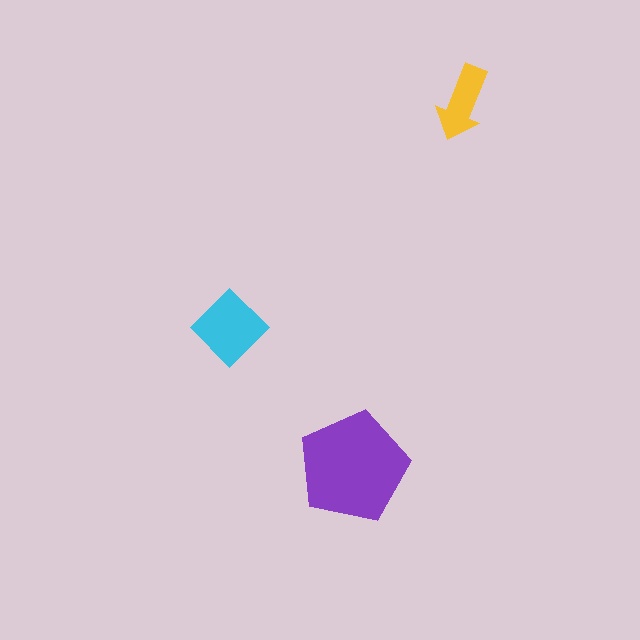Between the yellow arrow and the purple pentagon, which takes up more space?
The purple pentagon.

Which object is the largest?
The purple pentagon.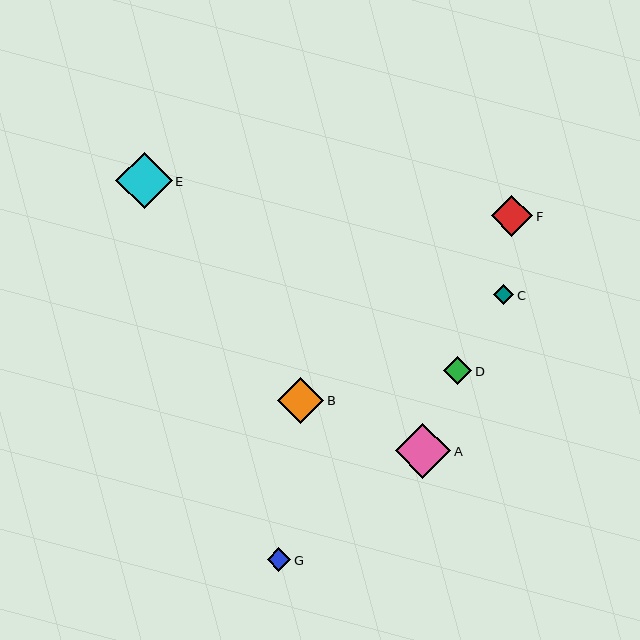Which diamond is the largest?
Diamond E is the largest with a size of approximately 56 pixels.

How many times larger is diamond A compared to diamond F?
Diamond A is approximately 1.3 times the size of diamond F.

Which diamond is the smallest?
Diamond C is the smallest with a size of approximately 20 pixels.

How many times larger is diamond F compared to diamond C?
Diamond F is approximately 2.1 times the size of diamond C.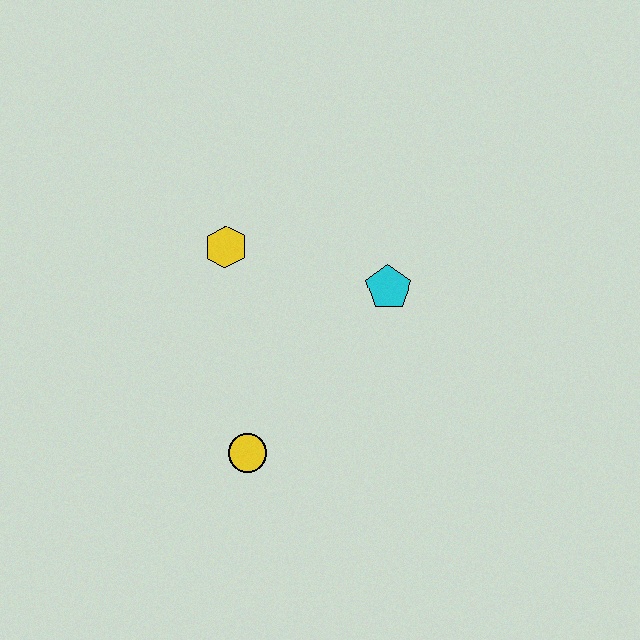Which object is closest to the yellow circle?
The yellow hexagon is closest to the yellow circle.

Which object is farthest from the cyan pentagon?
The yellow circle is farthest from the cyan pentagon.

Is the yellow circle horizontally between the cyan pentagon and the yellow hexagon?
Yes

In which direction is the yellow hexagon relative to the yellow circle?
The yellow hexagon is above the yellow circle.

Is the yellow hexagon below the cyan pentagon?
No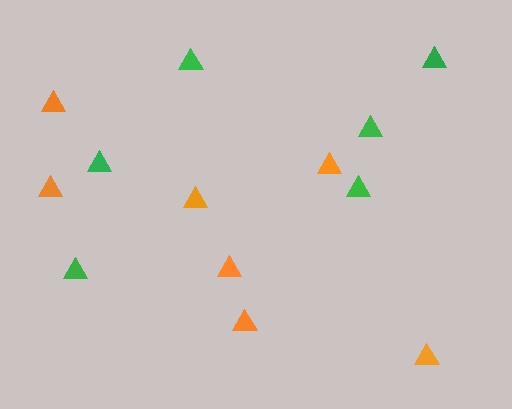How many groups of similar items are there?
There are 2 groups: one group of orange triangles (7) and one group of green triangles (6).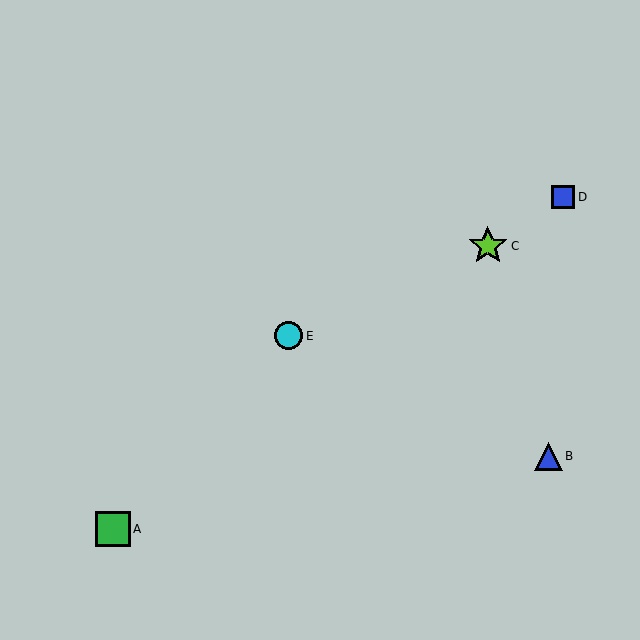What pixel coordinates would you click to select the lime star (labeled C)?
Click at (488, 246) to select the lime star C.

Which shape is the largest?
The lime star (labeled C) is the largest.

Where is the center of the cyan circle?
The center of the cyan circle is at (289, 336).